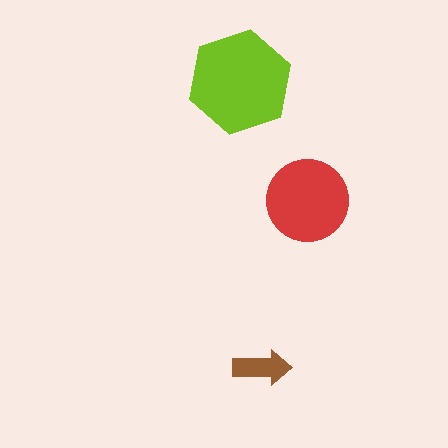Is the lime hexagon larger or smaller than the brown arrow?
Larger.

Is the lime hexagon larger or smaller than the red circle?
Larger.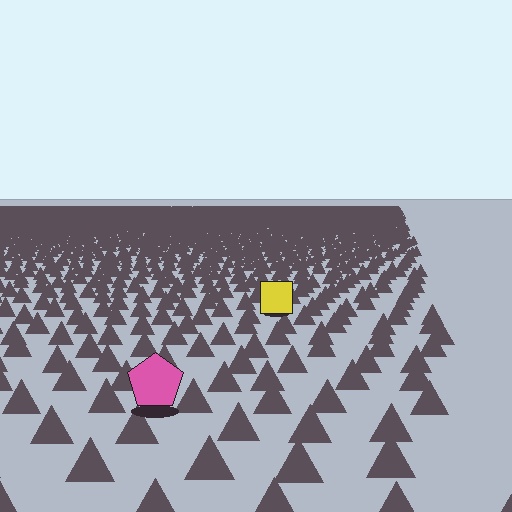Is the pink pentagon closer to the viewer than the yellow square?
Yes. The pink pentagon is closer — you can tell from the texture gradient: the ground texture is coarser near it.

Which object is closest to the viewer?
The pink pentagon is closest. The texture marks near it are larger and more spread out.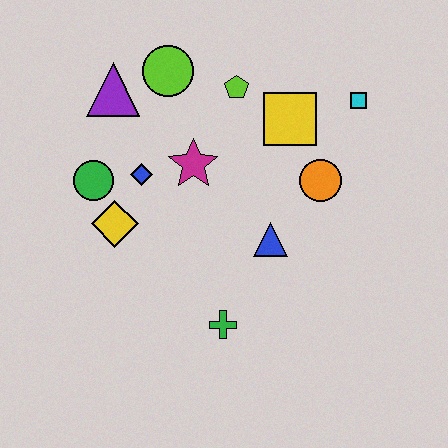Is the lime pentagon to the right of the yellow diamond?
Yes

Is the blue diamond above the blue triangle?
Yes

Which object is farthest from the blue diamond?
The cyan square is farthest from the blue diamond.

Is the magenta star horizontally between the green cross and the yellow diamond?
Yes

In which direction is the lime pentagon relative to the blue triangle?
The lime pentagon is above the blue triangle.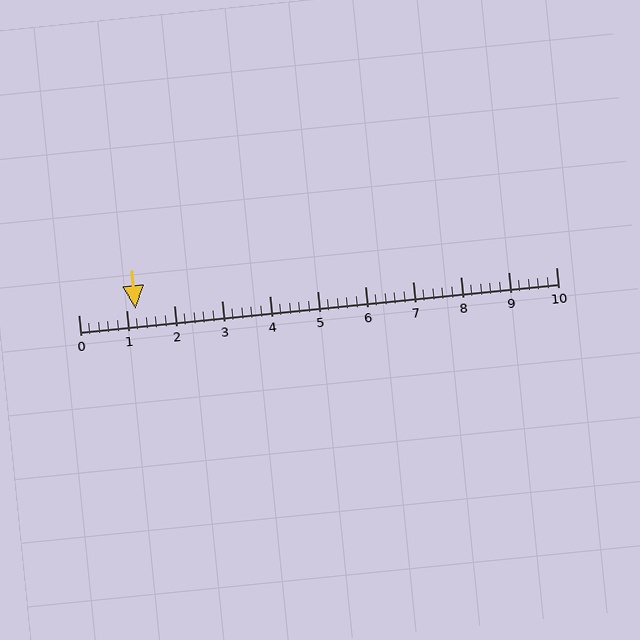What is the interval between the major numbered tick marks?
The major tick marks are spaced 1 units apart.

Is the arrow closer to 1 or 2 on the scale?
The arrow is closer to 1.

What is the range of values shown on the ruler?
The ruler shows values from 0 to 10.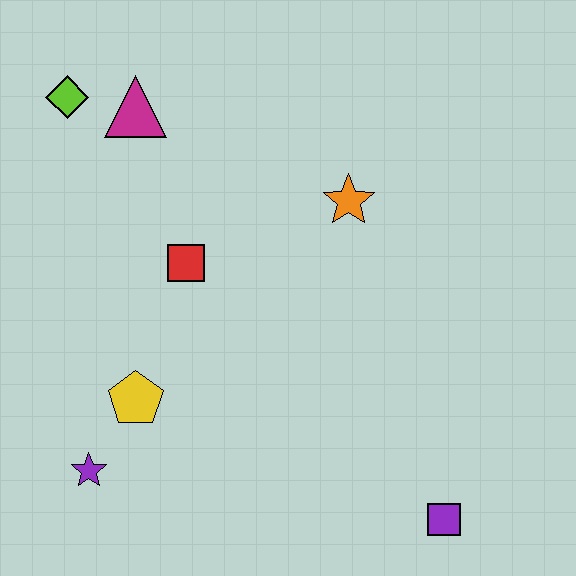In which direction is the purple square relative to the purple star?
The purple square is to the right of the purple star.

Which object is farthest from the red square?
The purple square is farthest from the red square.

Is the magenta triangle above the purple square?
Yes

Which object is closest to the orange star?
The red square is closest to the orange star.